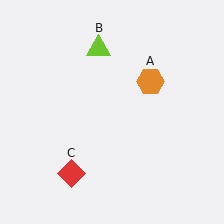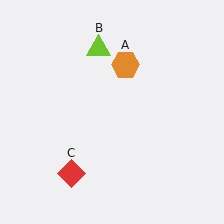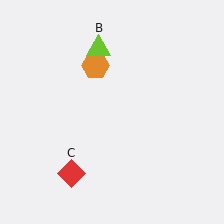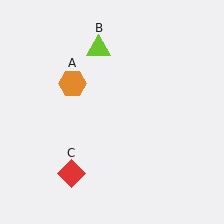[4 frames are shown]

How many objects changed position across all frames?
1 object changed position: orange hexagon (object A).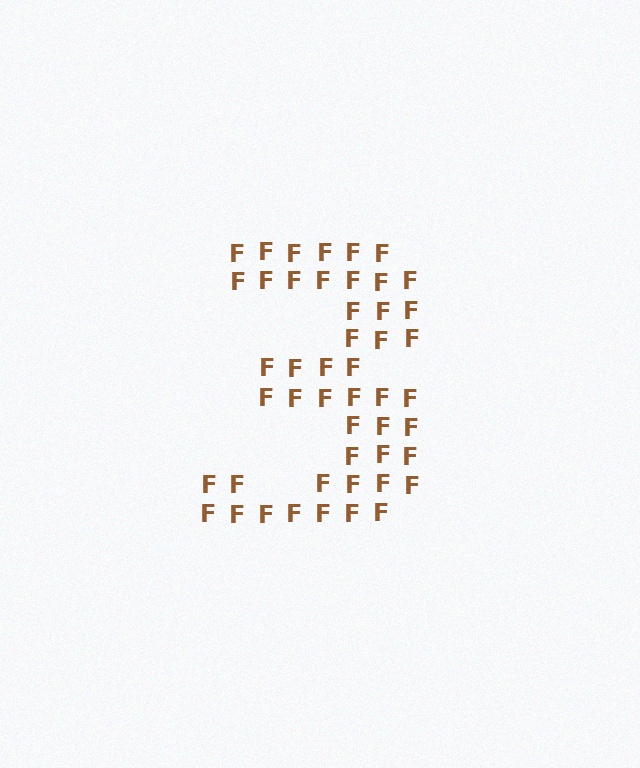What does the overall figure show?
The overall figure shows the digit 3.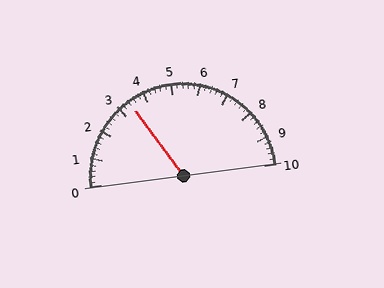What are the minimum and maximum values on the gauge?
The gauge ranges from 0 to 10.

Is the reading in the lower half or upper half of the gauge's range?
The reading is in the lower half of the range (0 to 10).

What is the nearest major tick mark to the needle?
The nearest major tick mark is 3.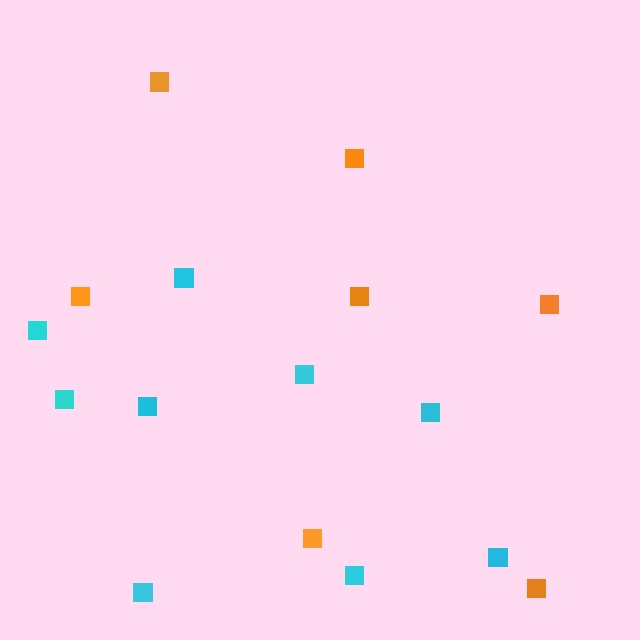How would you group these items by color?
There are 2 groups: one group of orange squares (7) and one group of cyan squares (9).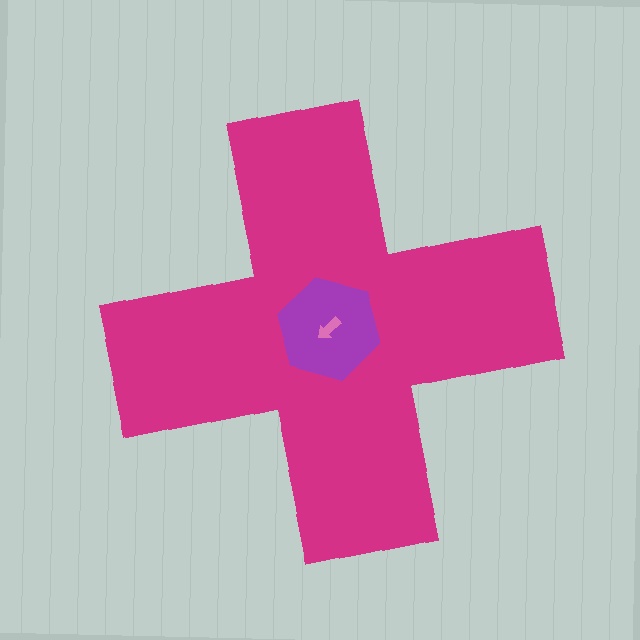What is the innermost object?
The pink arrow.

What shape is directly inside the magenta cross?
The purple hexagon.